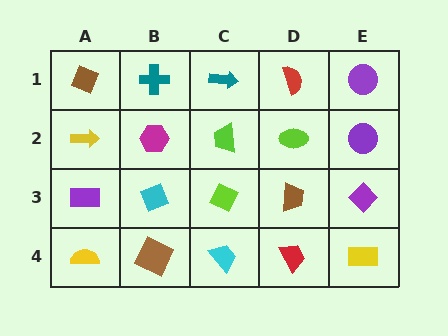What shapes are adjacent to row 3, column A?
A yellow arrow (row 2, column A), a yellow semicircle (row 4, column A), a cyan diamond (row 3, column B).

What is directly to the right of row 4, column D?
A yellow rectangle.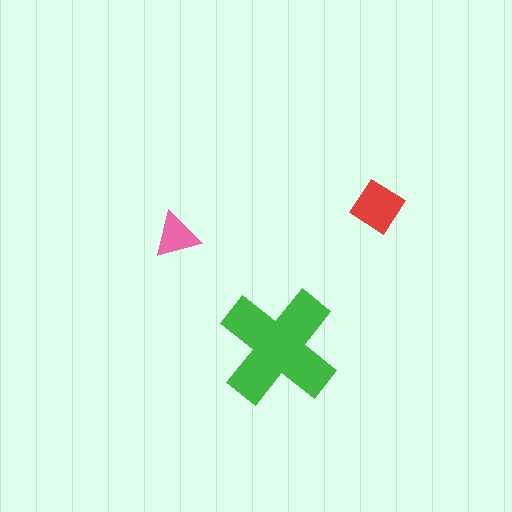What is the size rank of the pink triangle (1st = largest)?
3rd.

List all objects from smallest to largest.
The pink triangle, the red diamond, the green cross.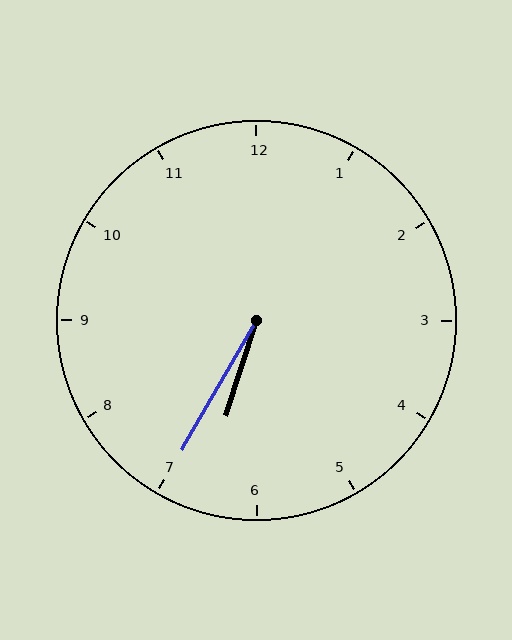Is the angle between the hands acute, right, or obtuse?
It is acute.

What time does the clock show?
6:35.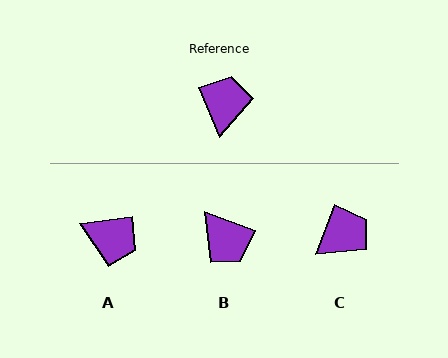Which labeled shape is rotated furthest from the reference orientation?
B, about 133 degrees away.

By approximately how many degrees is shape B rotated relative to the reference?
Approximately 133 degrees clockwise.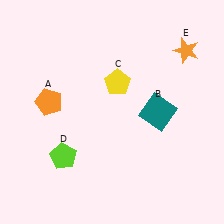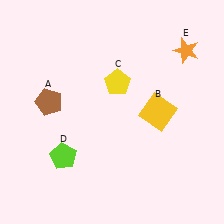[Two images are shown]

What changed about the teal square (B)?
In Image 1, B is teal. In Image 2, it changed to yellow.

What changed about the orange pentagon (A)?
In Image 1, A is orange. In Image 2, it changed to brown.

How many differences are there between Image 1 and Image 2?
There are 2 differences between the two images.